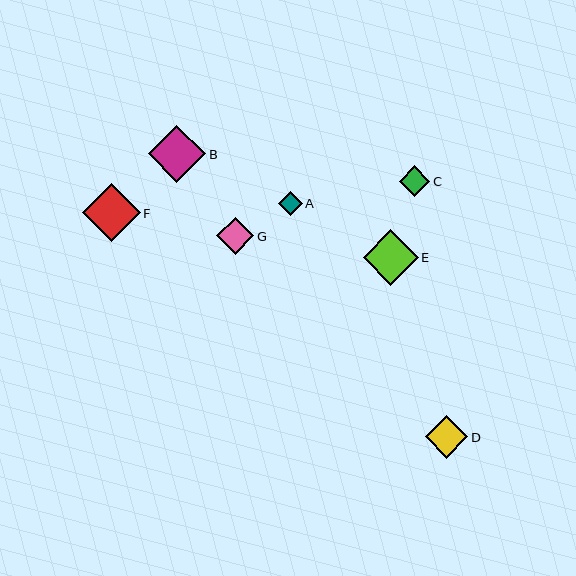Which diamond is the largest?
Diamond F is the largest with a size of approximately 58 pixels.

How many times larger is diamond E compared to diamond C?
Diamond E is approximately 1.8 times the size of diamond C.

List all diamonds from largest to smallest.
From largest to smallest: F, B, E, D, G, C, A.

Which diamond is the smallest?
Diamond A is the smallest with a size of approximately 24 pixels.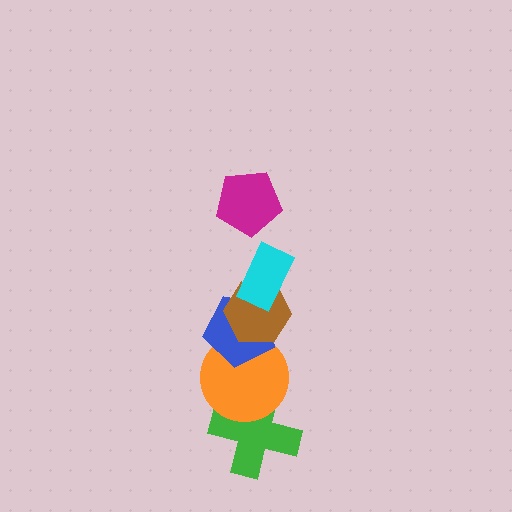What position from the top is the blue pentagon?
The blue pentagon is 4th from the top.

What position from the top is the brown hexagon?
The brown hexagon is 3rd from the top.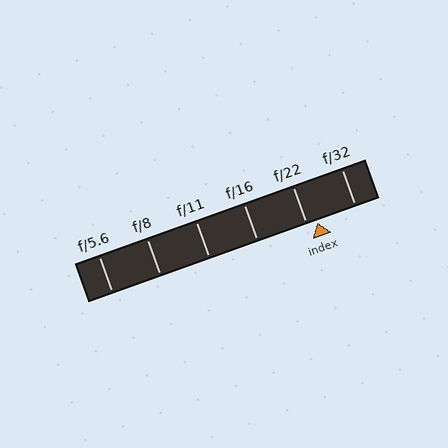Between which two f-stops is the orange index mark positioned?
The index mark is between f/22 and f/32.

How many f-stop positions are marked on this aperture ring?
There are 6 f-stop positions marked.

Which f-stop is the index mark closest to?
The index mark is closest to f/22.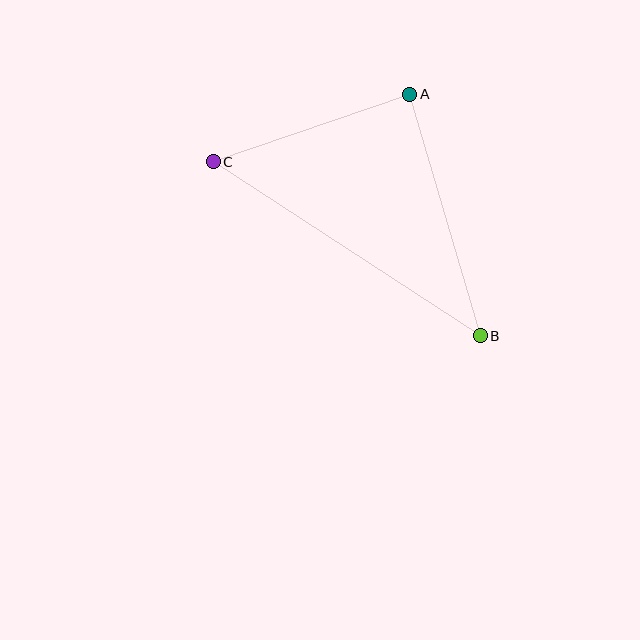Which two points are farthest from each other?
Points B and C are farthest from each other.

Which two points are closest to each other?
Points A and C are closest to each other.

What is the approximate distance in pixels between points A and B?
The distance between A and B is approximately 252 pixels.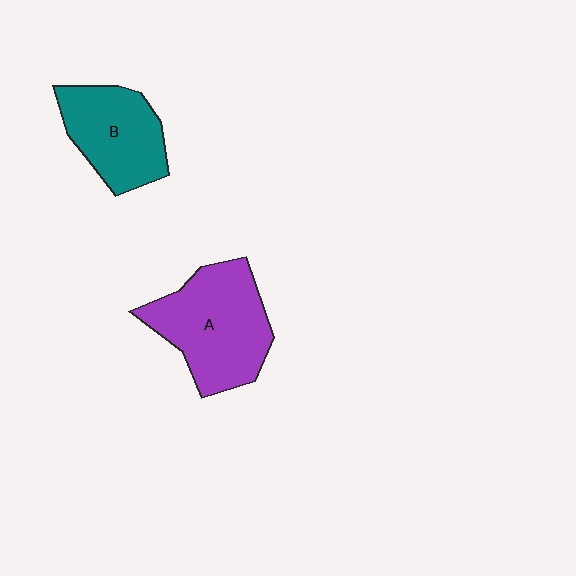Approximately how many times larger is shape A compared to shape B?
Approximately 1.3 times.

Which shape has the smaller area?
Shape B (teal).